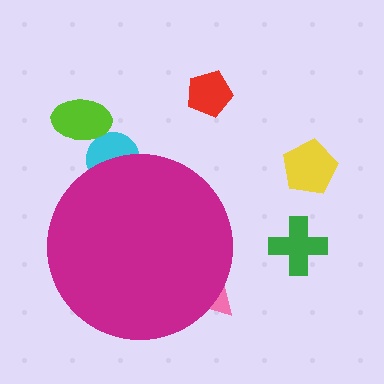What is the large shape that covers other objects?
A magenta circle.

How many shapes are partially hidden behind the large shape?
2 shapes are partially hidden.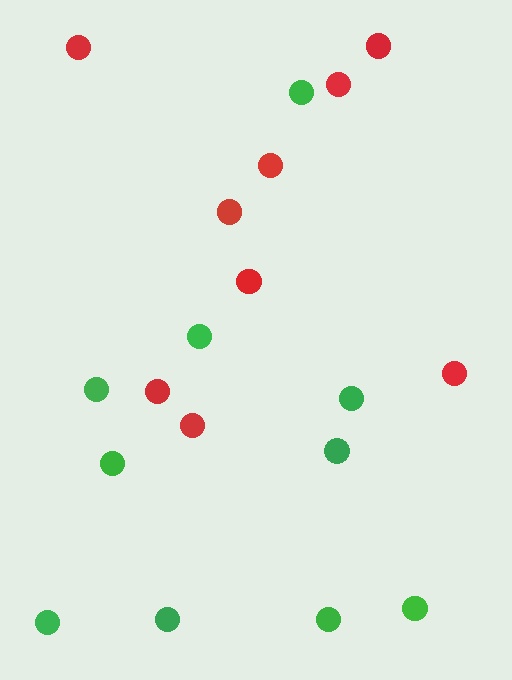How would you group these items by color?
There are 2 groups: one group of green circles (10) and one group of red circles (9).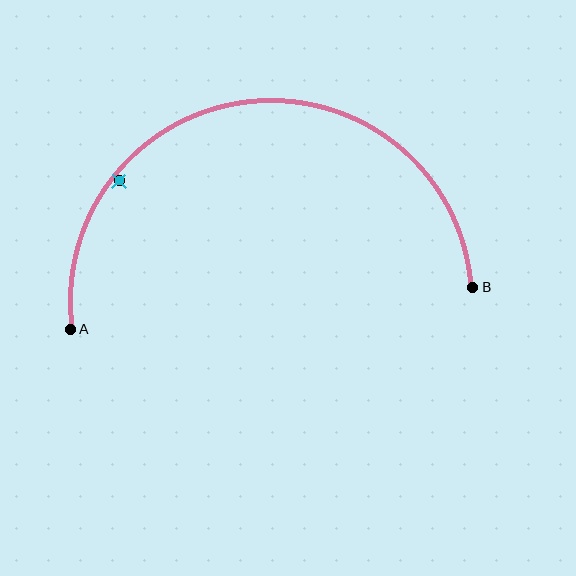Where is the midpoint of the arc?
The arc midpoint is the point on the curve farthest from the straight line joining A and B. It sits above that line.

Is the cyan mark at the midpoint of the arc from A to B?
No — the cyan mark does not lie on the arc at all. It sits slightly inside the curve.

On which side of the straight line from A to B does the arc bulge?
The arc bulges above the straight line connecting A and B.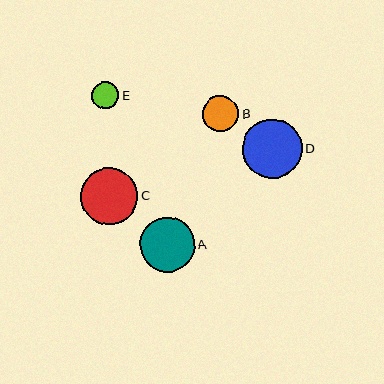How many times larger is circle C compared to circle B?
Circle C is approximately 1.6 times the size of circle B.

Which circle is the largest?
Circle D is the largest with a size of approximately 59 pixels.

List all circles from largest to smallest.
From largest to smallest: D, C, A, B, E.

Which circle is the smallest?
Circle E is the smallest with a size of approximately 28 pixels.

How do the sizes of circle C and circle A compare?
Circle C and circle A are approximately the same size.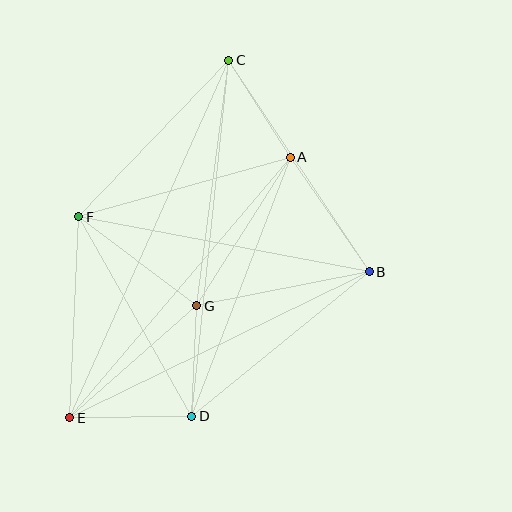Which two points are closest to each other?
Points D and G are closest to each other.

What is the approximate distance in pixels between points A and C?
The distance between A and C is approximately 115 pixels.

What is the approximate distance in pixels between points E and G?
The distance between E and G is approximately 169 pixels.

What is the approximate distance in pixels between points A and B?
The distance between A and B is approximately 139 pixels.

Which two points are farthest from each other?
Points C and E are farthest from each other.